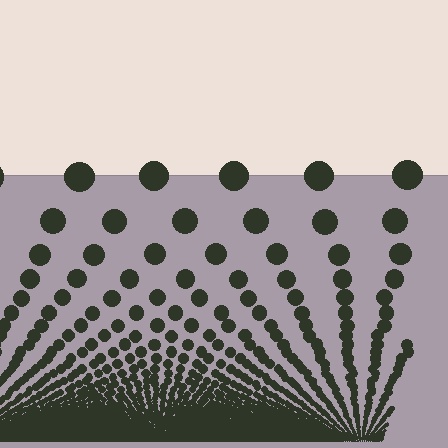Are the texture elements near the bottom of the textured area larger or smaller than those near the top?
Smaller. The gradient is inverted — elements near the bottom are smaller and denser.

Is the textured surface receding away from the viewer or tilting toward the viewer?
The surface appears to tilt toward the viewer. Texture elements get larger and sparser toward the top.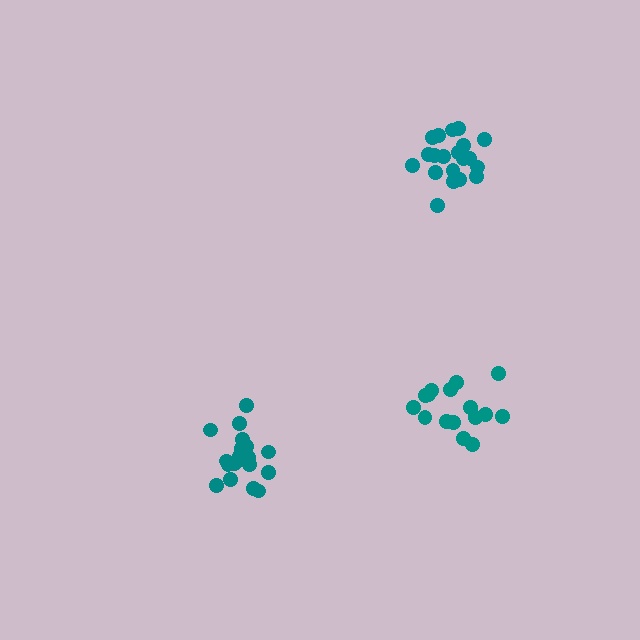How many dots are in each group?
Group 1: 20 dots, Group 2: 19 dots, Group 3: 16 dots (55 total).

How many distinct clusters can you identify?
There are 3 distinct clusters.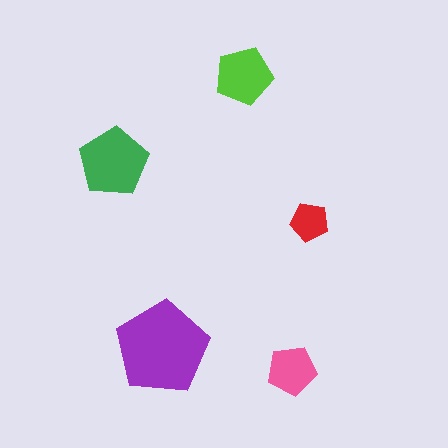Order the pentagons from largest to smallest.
the purple one, the green one, the lime one, the pink one, the red one.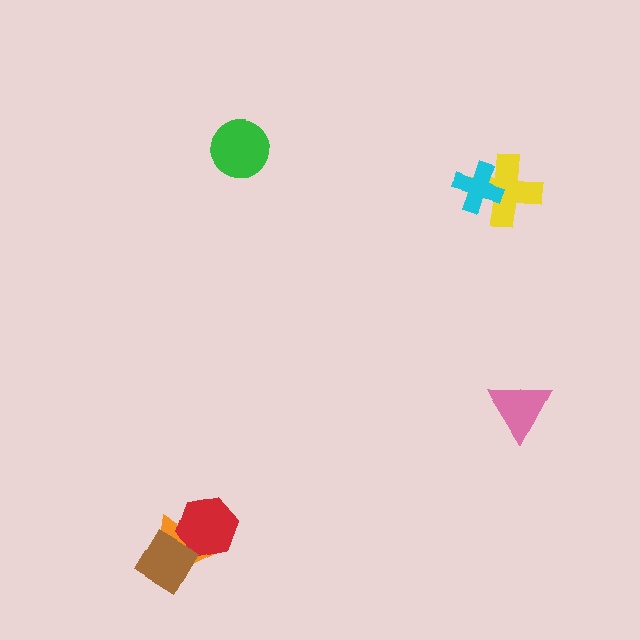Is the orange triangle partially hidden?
Yes, it is partially covered by another shape.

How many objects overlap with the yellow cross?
1 object overlaps with the yellow cross.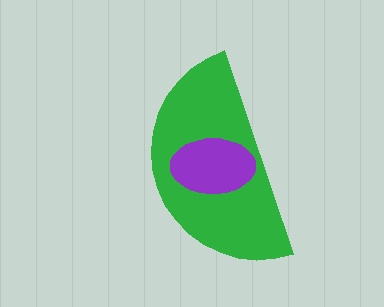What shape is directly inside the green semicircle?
The purple ellipse.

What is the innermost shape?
The purple ellipse.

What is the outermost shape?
The green semicircle.